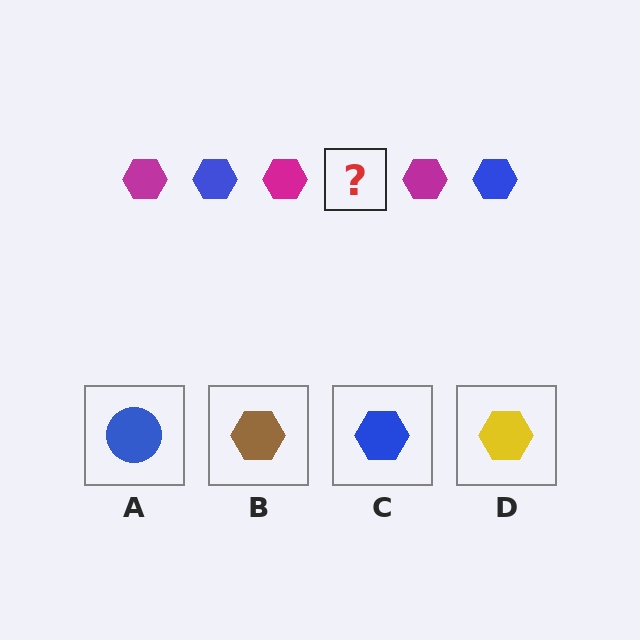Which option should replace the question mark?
Option C.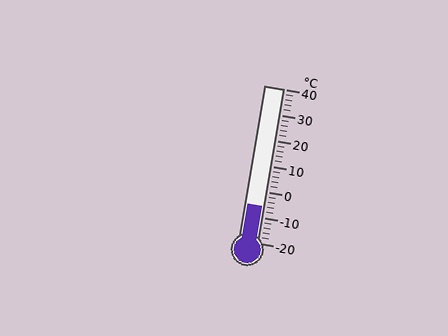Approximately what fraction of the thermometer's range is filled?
The thermometer is filled to approximately 25% of its range.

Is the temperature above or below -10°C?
The temperature is above -10°C.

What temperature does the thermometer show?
The thermometer shows approximately -6°C.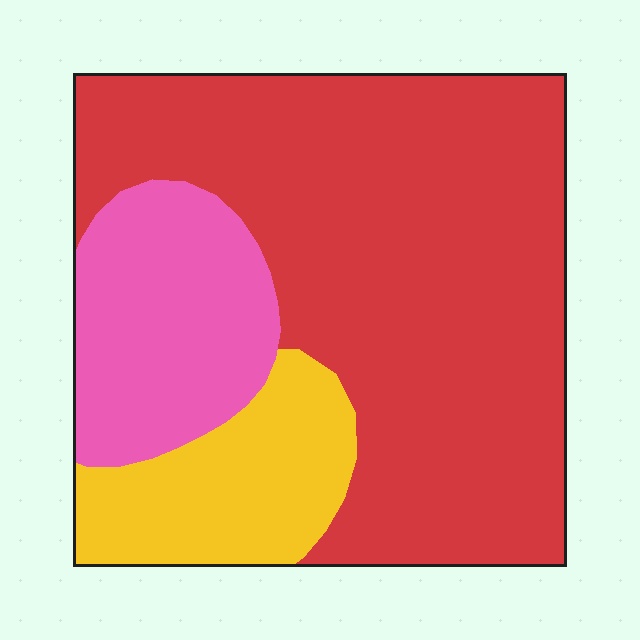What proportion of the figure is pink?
Pink takes up about one fifth (1/5) of the figure.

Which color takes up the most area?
Red, at roughly 65%.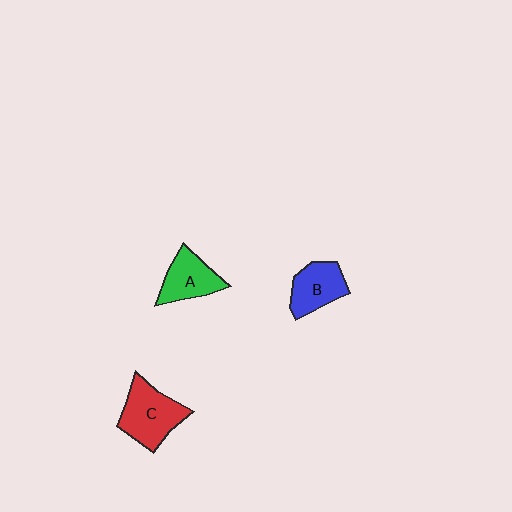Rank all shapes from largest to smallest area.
From largest to smallest: C (red), B (blue), A (green).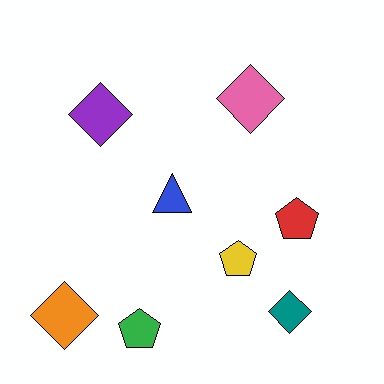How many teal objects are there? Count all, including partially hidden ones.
There is 1 teal object.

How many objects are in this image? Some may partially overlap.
There are 8 objects.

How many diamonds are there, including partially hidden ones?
There are 4 diamonds.